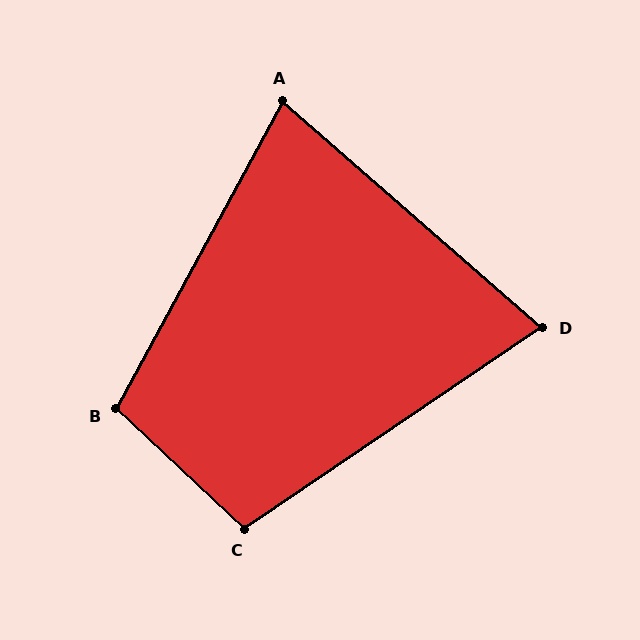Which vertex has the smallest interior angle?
D, at approximately 75 degrees.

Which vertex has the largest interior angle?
B, at approximately 105 degrees.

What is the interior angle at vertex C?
Approximately 103 degrees (obtuse).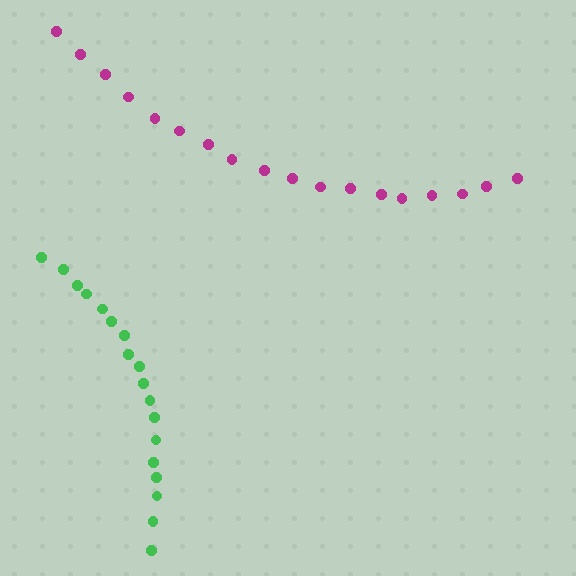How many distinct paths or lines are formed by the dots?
There are 2 distinct paths.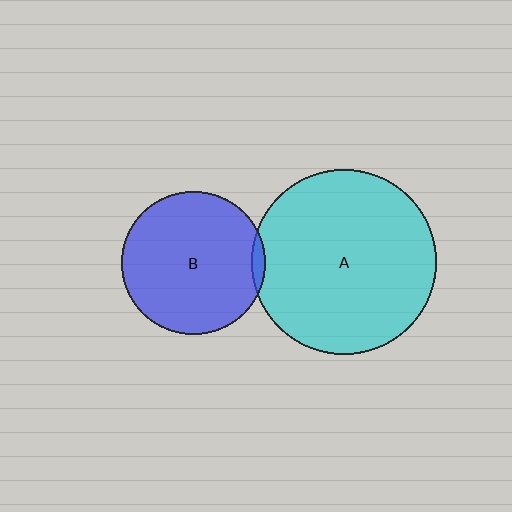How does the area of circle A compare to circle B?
Approximately 1.7 times.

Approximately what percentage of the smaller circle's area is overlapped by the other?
Approximately 5%.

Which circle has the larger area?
Circle A (cyan).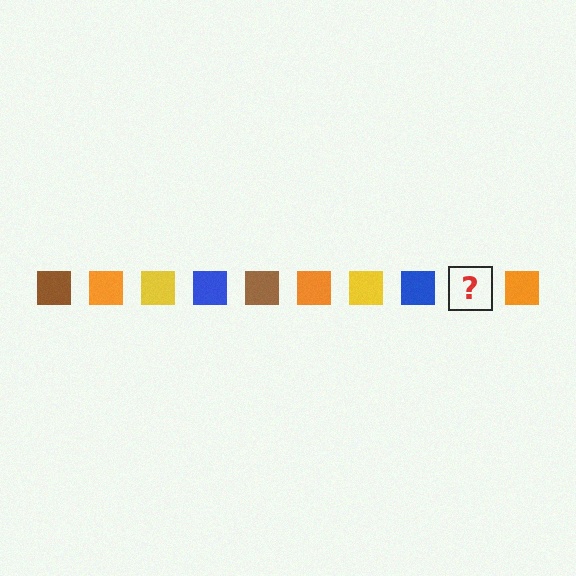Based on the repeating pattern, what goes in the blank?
The blank should be a brown square.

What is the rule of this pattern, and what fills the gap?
The rule is that the pattern cycles through brown, orange, yellow, blue squares. The gap should be filled with a brown square.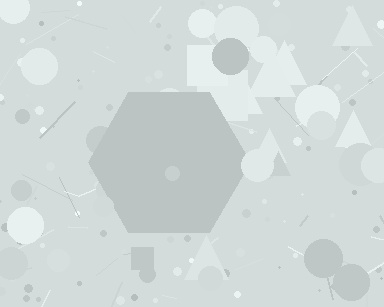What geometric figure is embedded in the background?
A hexagon is embedded in the background.